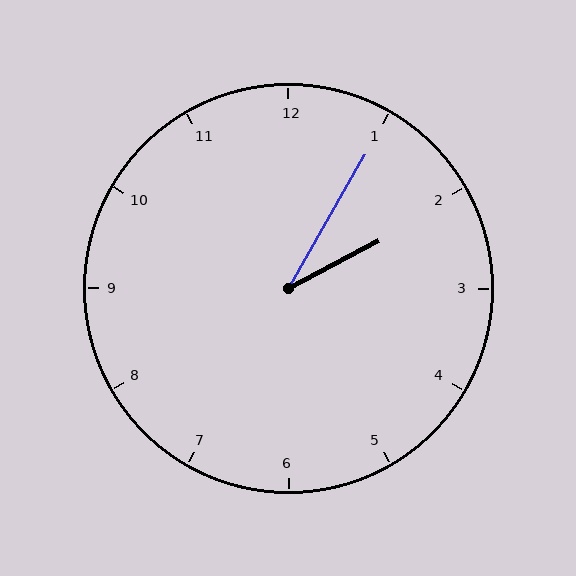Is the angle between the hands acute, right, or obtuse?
It is acute.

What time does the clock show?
2:05.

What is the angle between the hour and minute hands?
Approximately 32 degrees.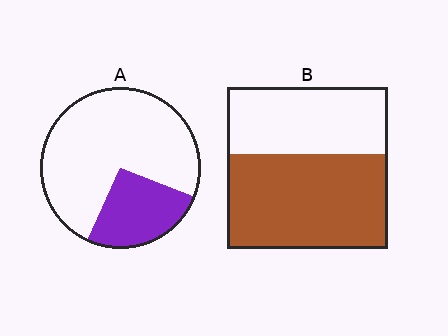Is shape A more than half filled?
No.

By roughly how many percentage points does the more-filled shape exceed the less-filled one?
By roughly 30 percentage points (B over A).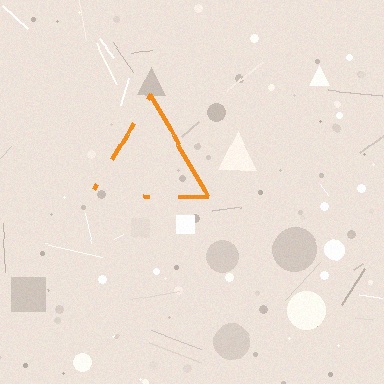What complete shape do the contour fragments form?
The contour fragments form a triangle.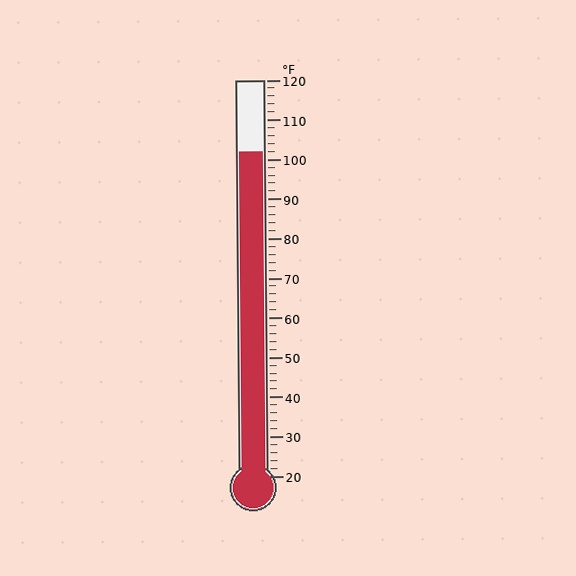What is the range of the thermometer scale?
The thermometer scale ranges from 20°F to 120°F.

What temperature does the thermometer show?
The thermometer shows approximately 102°F.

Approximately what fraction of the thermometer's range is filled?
The thermometer is filled to approximately 80% of its range.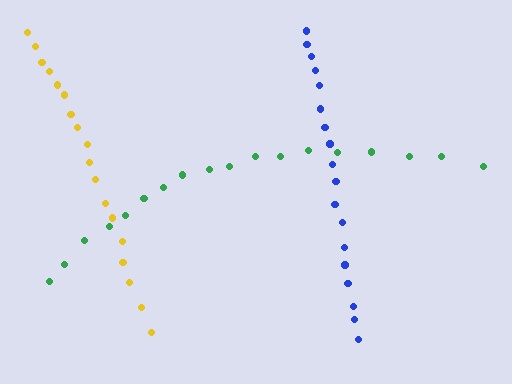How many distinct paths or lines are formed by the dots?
There are 3 distinct paths.